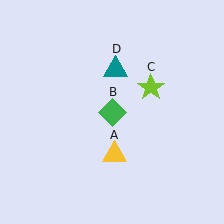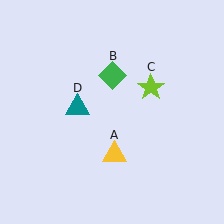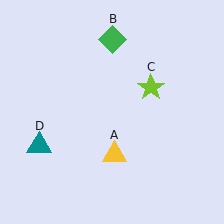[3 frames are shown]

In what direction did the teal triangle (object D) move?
The teal triangle (object D) moved down and to the left.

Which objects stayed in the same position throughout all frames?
Yellow triangle (object A) and lime star (object C) remained stationary.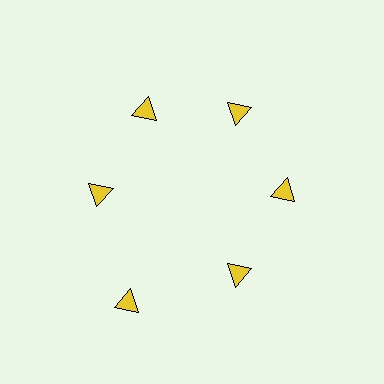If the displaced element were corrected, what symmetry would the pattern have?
It would have 6-fold rotational symmetry — the pattern would map onto itself every 60 degrees.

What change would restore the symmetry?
The symmetry would be restored by moving it inward, back onto the ring so that all 6 triangles sit at equal angles and equal distance from the center.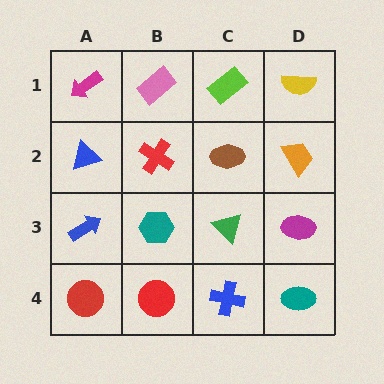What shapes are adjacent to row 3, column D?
An orange trapezoid (row 2, column D), a teal ellipse (row 4, column D), a green triangle (row 3, column C).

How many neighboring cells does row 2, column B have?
4.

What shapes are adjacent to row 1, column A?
A blue triangle (row 2, column A), a pink rectangle (row 1, column B).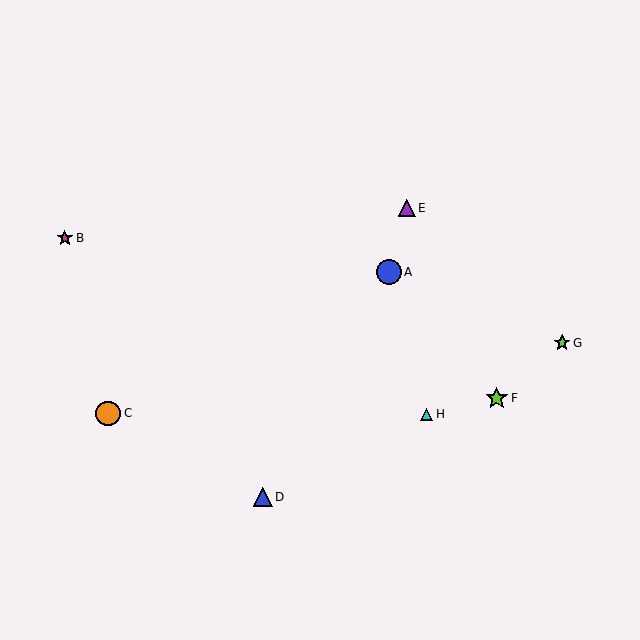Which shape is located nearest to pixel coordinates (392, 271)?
The blue circle (labeled A) at (389, 272) is nearest to that location.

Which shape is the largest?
The orange circle (labeled C) is the largest.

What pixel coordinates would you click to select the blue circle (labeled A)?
Click at (389, 272) to select the blue circle A.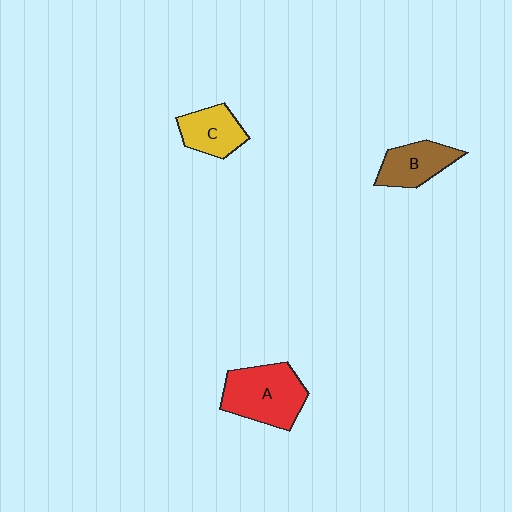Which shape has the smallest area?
Shape C (yellow).